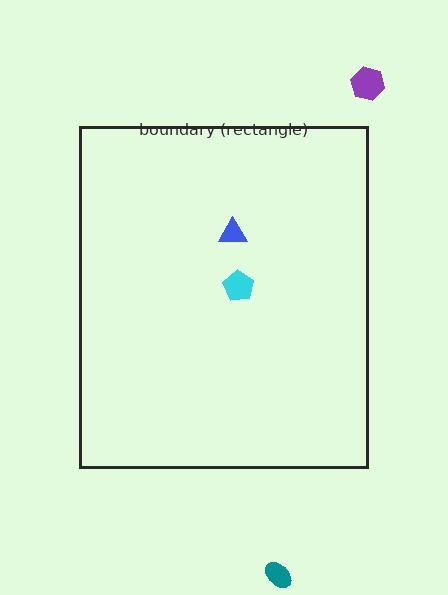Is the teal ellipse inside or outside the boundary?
Outside.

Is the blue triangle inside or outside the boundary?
Inside.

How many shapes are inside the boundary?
2 inside, 2 outside.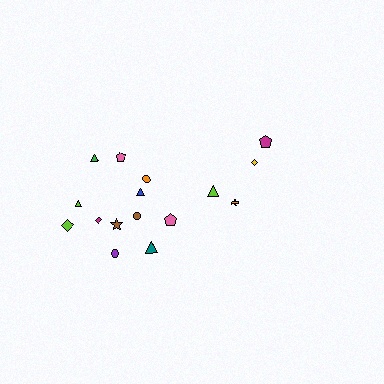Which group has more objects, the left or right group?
The left group.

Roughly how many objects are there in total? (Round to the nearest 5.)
Roughly 15 objects in total.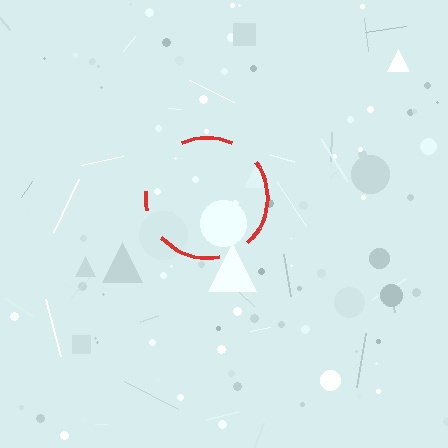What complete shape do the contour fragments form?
The contour fragments form a circle.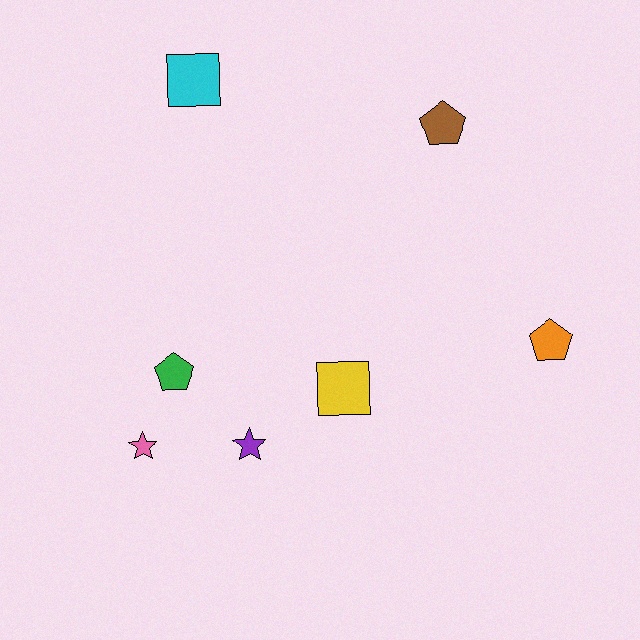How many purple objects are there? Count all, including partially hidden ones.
There is 1 purple object.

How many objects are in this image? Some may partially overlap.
There are 7 objects.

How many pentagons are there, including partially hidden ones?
There are 3 pentagons.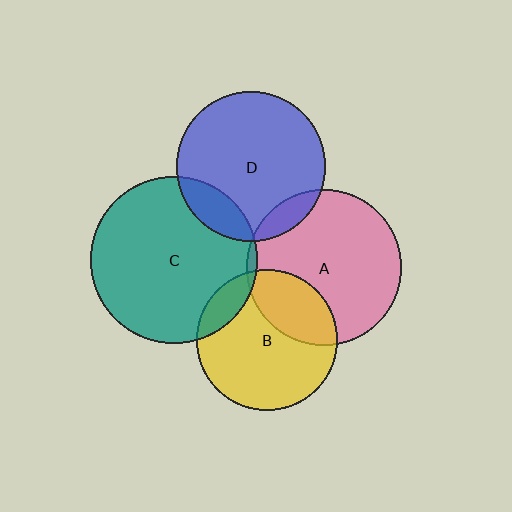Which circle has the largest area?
Circle C (teal).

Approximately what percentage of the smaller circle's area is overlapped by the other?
Approximately 15%.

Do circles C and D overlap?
Yes.